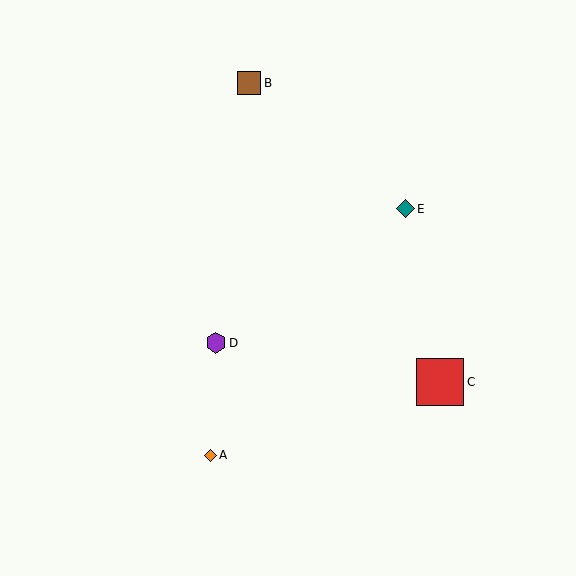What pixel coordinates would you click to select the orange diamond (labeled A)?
Click at (210, 455) to select the orange diamond A.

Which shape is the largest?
The red square (labeled C) is the largest.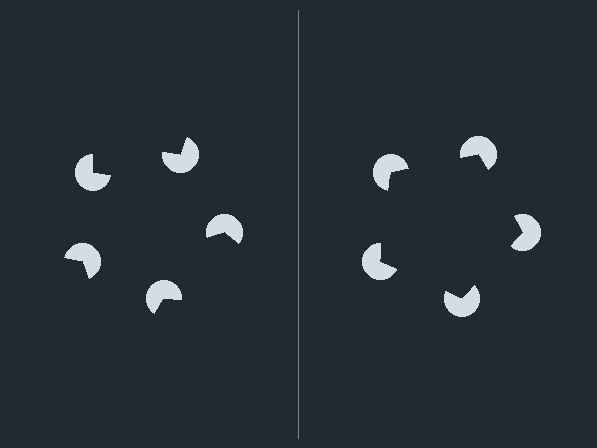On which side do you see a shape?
An illusory pentagon appears on the right side. On the left side the wedge cuts are rotated, so no coherent shape forms.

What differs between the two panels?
The pac-man discs are positioned identically on both sides; only the wedge orientations differ. On the right they align to a pentagon; on the left they are misaligned.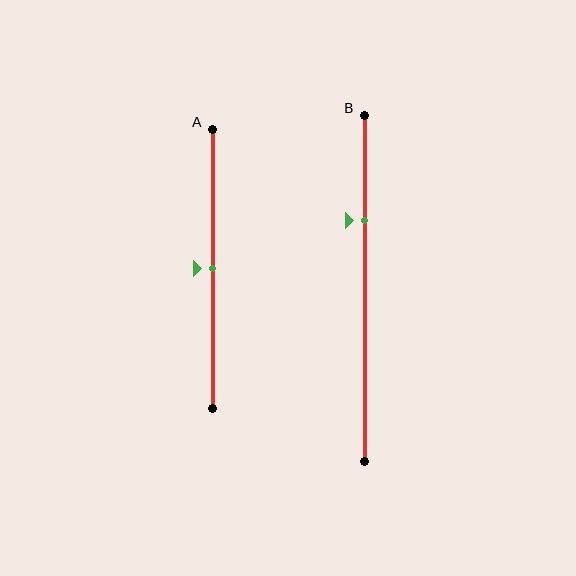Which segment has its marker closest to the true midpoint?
Segment A has its marker closest to the true midpoint.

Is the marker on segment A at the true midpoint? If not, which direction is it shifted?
Yes, the marker on segment A is at the true midpoint.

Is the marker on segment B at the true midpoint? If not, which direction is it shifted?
No, the marker on segment B is shifted upward by about 20% of the segment length.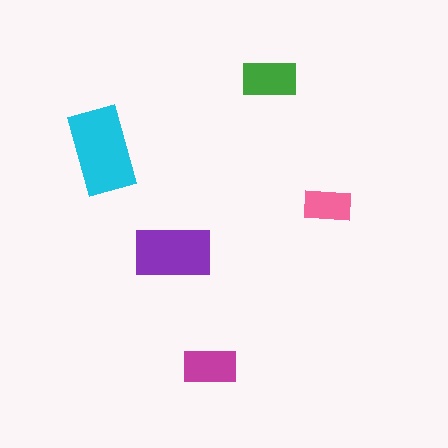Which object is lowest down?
The magenta rectangle is bottommost.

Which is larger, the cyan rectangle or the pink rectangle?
The cyan one.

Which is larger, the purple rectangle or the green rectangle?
The purple one.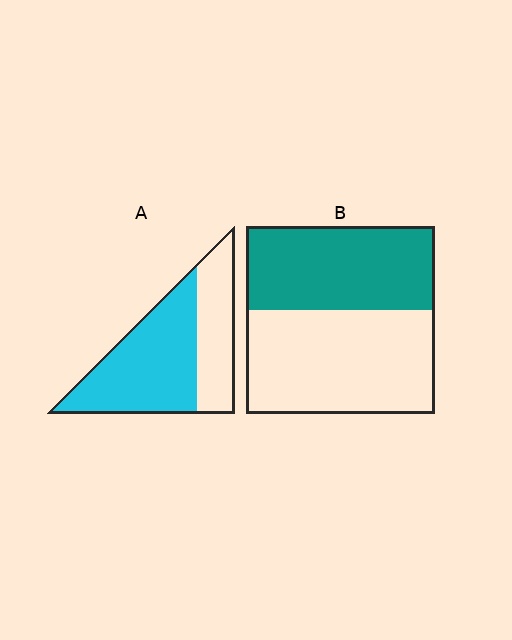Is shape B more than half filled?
No.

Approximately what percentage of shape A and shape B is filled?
A is approximately 65% and B is approximately 45%.